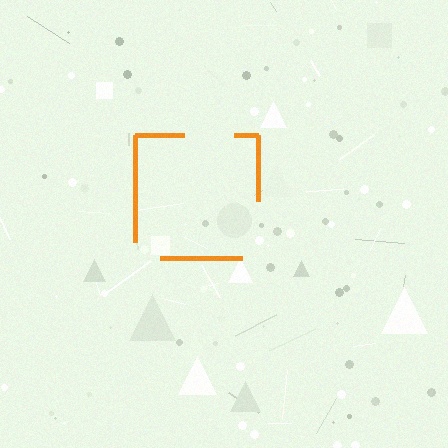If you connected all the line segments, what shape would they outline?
They would outline a square.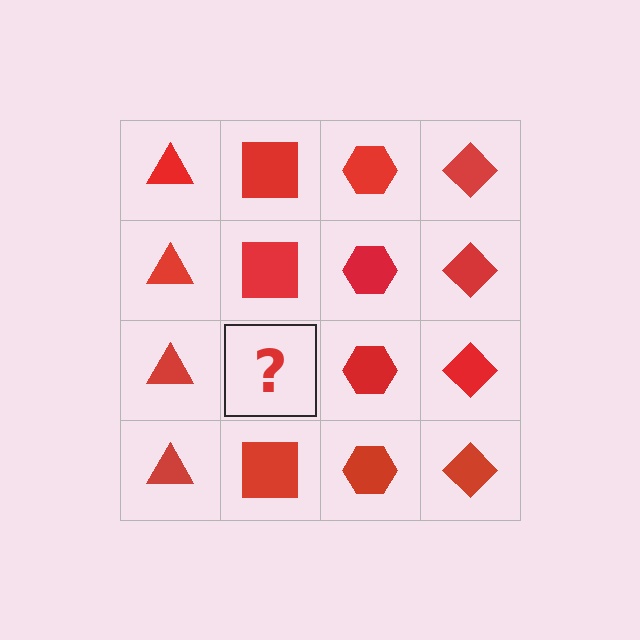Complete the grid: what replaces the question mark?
The question mark should be replaced with a red square.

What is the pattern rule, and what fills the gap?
The rule is that each column has a consistent shape. The gap should be filled with a red square.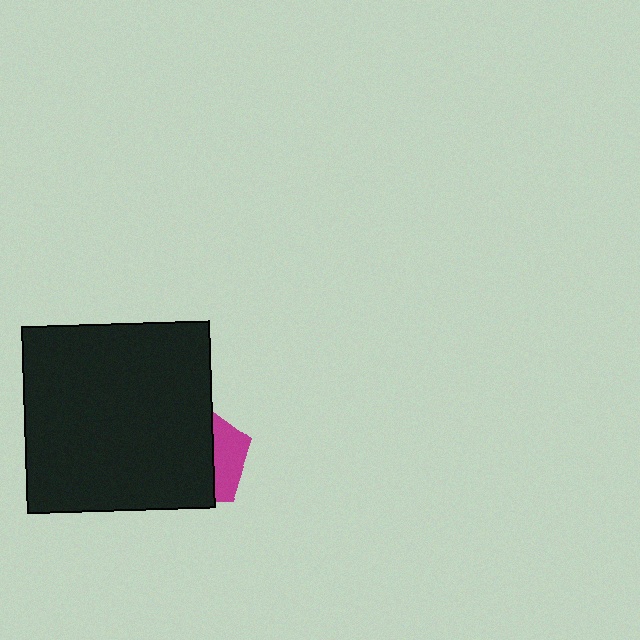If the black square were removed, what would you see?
You would see the complete magenta pentagon.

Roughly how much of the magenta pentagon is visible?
A small part of it is visible (roughly 31%).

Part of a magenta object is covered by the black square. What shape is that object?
It is a pentagon.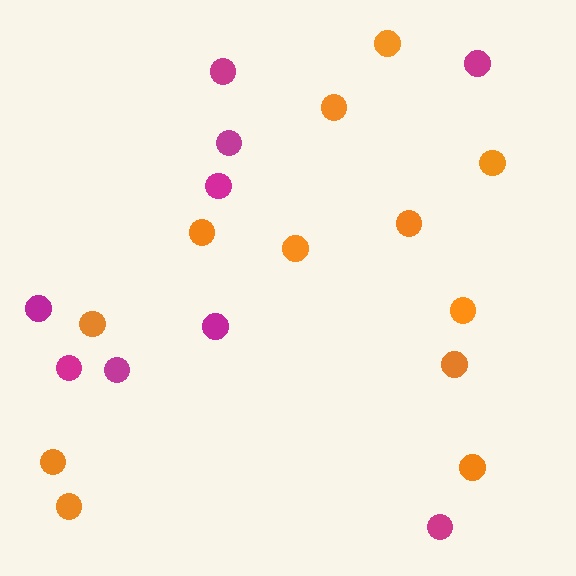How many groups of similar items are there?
There are 2 groups: one group of magenta circles (9) and one group of orange circles (12).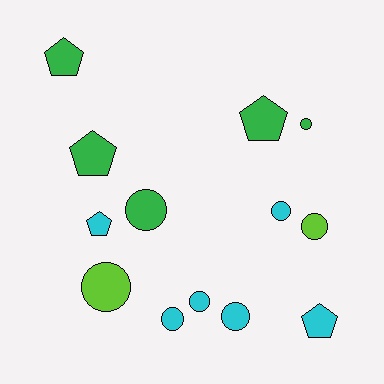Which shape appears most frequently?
Circle, with 8 objects.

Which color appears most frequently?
Cyan, with 6 objects.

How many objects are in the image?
There are 13 objects.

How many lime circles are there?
There are 2 lime circles.